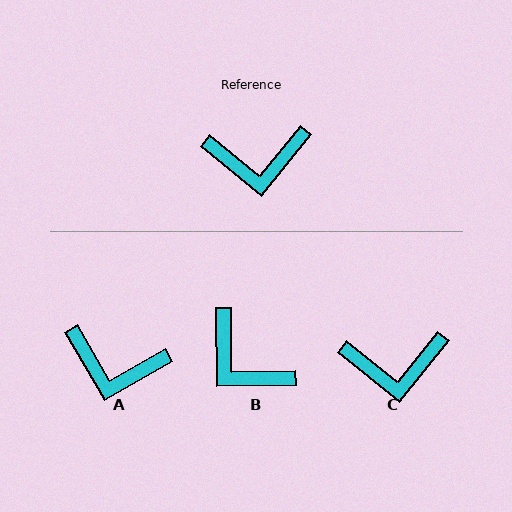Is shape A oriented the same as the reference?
No, it is off by about 21 degrees.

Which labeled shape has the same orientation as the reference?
C.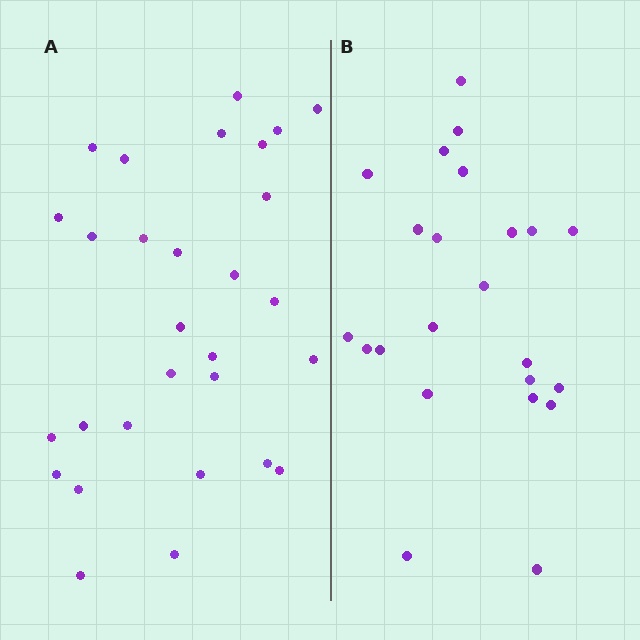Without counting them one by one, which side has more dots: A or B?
Region A (the left region) has more dots.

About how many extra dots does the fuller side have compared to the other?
Region A has about 6 more dots than region B.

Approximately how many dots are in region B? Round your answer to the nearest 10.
About 20 dots. (The exact count is 23, which rounds to 20.)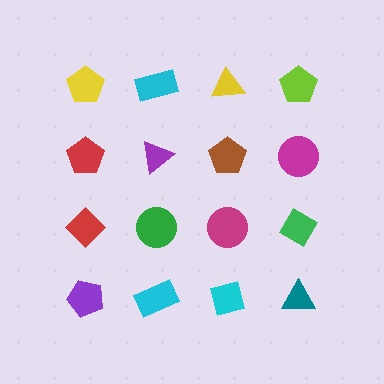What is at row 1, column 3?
A yellow triangle.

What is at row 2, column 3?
A brown pentagon.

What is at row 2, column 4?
A magenta circle.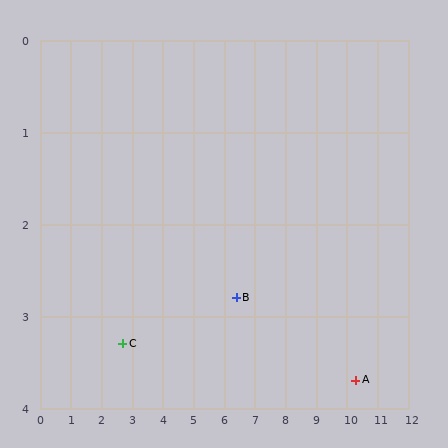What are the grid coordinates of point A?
Point A is at approximately (10.3, 3.7).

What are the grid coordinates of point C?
Point C is at approximately (2.7, 3.3).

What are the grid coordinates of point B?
Point B is at approximately (6.4, 2.8).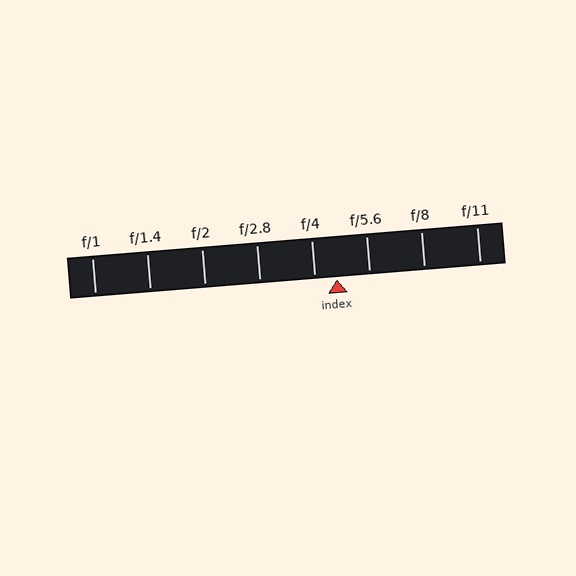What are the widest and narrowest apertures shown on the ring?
The widest aperture shown is f/1 and the narrowest is f/11.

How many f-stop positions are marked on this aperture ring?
There are 8 f-stop positions marked.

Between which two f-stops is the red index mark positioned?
The index mark is between f/4 and f/5.6.